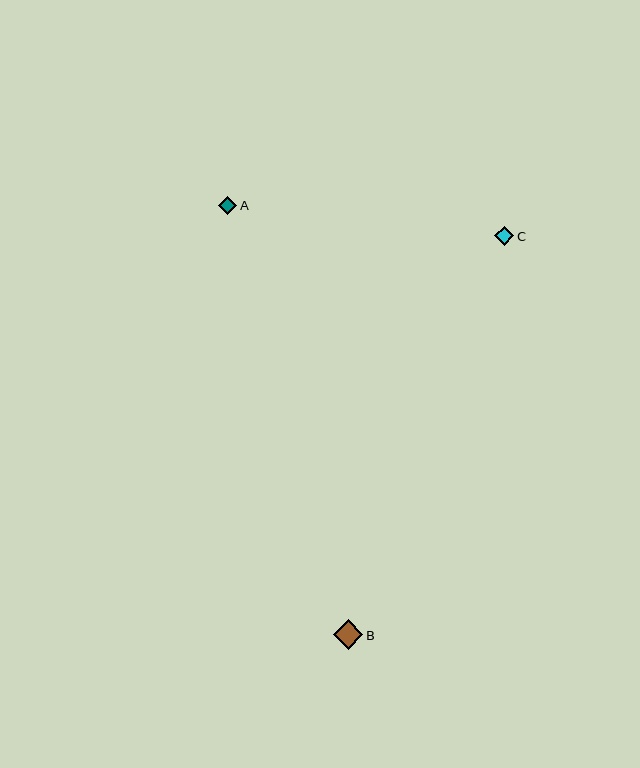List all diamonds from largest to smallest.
From largest to smallest: B, C, A.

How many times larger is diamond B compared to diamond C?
Diamond B is approximately 1.5 times the size of diamond C.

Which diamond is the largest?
Diamond B is the largest with a size of approximately 29 pixels.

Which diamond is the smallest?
Diamond A is the smallest with a size of approximately 18 pixels.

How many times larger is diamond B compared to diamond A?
Diamond B is approximately 1.6 times the size of diamond A.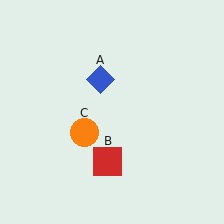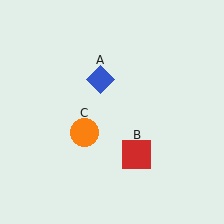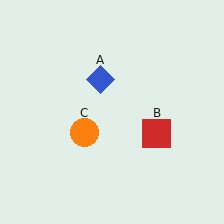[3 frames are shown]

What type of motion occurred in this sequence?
The red square (object B) rotated counterclockwise around the center of the scene.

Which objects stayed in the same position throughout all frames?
Blue diamond (object A) and orange circle (object C) remained stationary.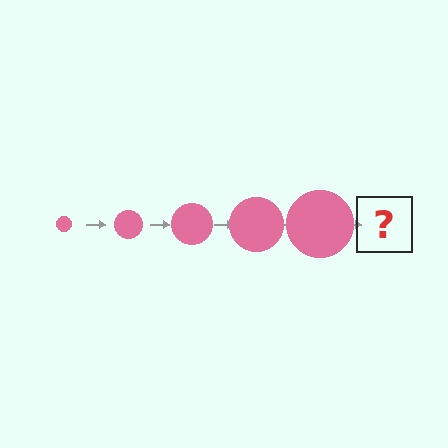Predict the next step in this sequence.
The next step is a pink circle, larger than the previous one.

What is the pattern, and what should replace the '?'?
The pattern is that the circle gets progressively larger each step. The '?' should be a pink circle, larger than the previous one.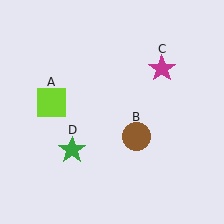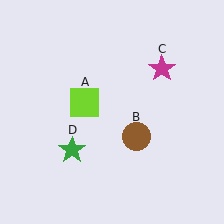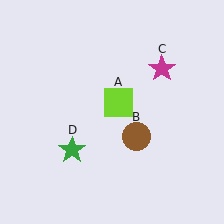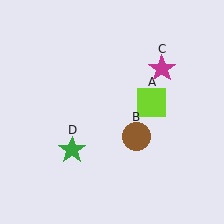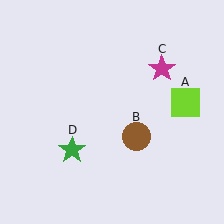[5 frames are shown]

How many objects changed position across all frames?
1 object changed position: lime square (object A).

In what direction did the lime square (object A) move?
The lime square (object A) moved right.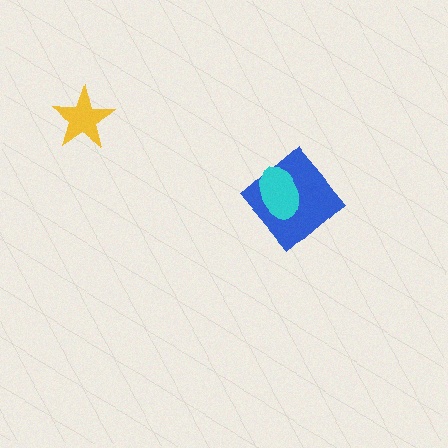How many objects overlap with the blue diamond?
1 object overlaps with the blue diamond.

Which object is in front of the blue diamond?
The cyan ellipse is in front of the blue diamond.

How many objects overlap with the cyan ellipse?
1 object overlaps with the cyan ellipse.